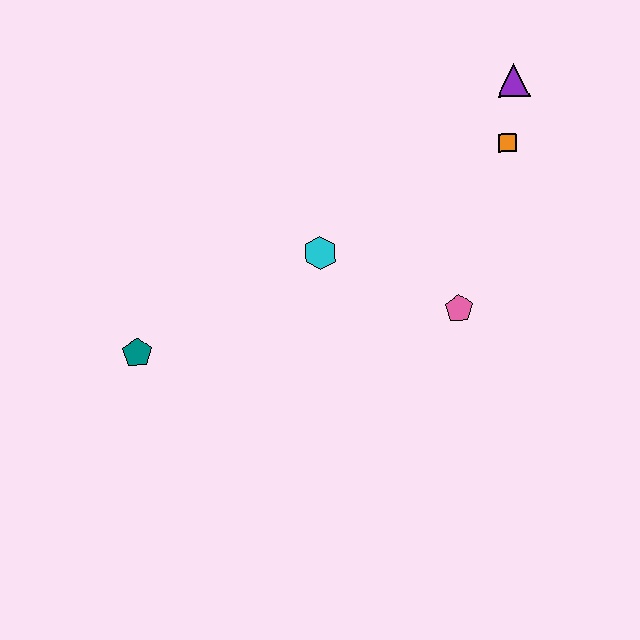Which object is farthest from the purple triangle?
The teal pentagon is farthest from the purple triangle.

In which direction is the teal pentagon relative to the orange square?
The teal pentagon is to the left of the orange square.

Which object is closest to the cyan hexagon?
The pink pentagon is closest to the cyan hexagon.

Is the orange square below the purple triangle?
Yes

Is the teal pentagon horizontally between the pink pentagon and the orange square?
No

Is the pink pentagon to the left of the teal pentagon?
No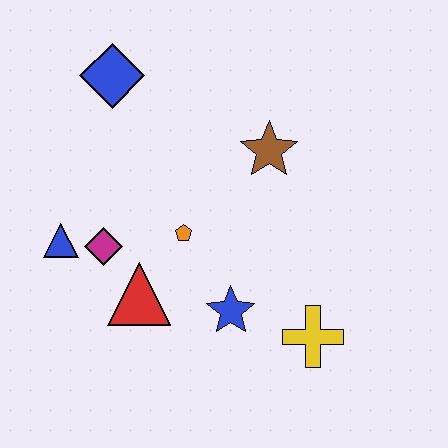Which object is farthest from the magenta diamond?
The yellow cross is farthest from the magenta diamond.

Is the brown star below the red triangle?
No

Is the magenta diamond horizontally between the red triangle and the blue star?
No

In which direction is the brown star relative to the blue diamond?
The brown star is to the right of the blue diamond.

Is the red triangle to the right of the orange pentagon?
No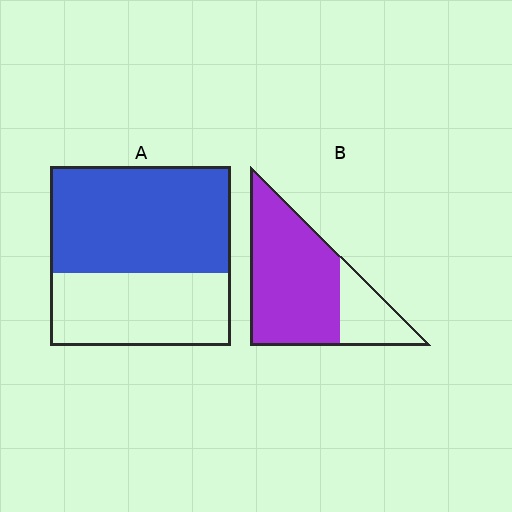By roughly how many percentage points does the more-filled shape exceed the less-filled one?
By roughly 15 percentage points (B over A).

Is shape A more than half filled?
Yes.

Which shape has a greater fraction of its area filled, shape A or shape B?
Shape B.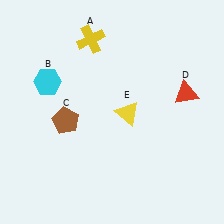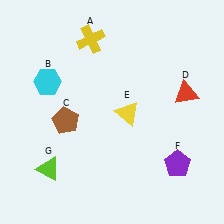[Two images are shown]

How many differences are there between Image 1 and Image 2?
There are 2 differences between the two images.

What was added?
A purple pentagon (F), a lime triangle (G) were added in Image 2.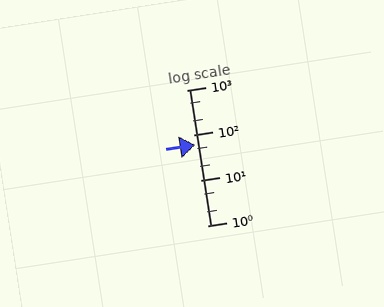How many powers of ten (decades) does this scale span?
The scale spans 3 decades, from 1 to 1000.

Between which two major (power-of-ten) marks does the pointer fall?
The pointer is between 10 and 100.